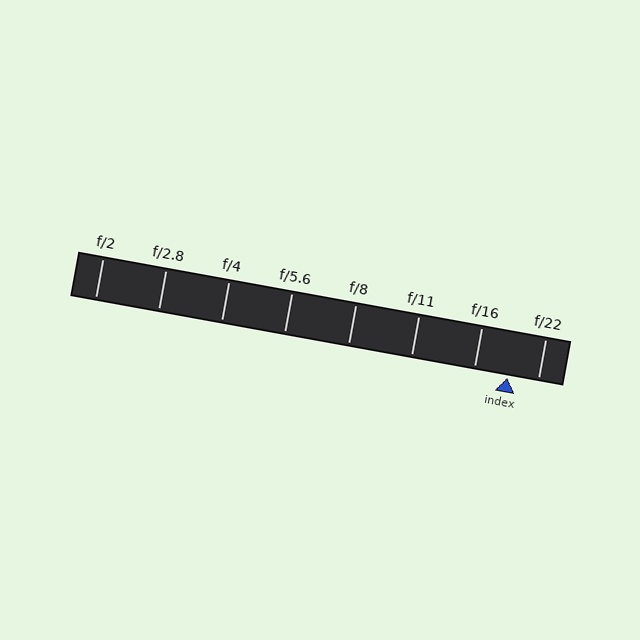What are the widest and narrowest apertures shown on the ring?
The widest aperture shown is f/2 and the narrowest is f/22.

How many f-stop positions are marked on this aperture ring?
There are 8 f-stop positions marked.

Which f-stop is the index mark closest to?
The index mark is closest to f/22.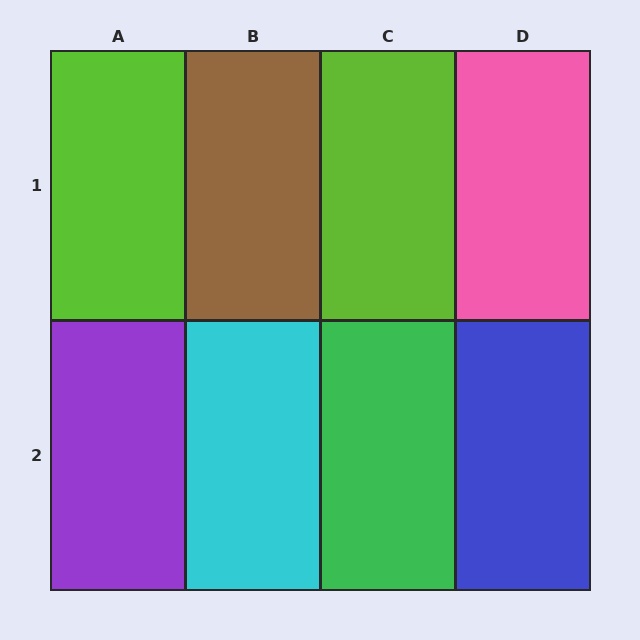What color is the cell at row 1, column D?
Pink.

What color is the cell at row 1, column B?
Brown.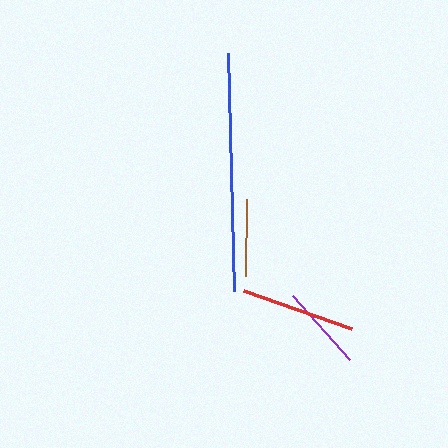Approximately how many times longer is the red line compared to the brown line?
The red line is approximately 1.5 times the length of the brown line.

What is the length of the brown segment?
The brown segment is approximately 76 pixels long.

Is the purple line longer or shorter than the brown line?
The purple line is longer than the brown line.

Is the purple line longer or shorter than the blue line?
The blue line is longer than the purple line.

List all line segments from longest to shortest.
From longest to shortest: blue, red, purple, brown.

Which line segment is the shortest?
The brown line is the shortest at approximately 76 pixels.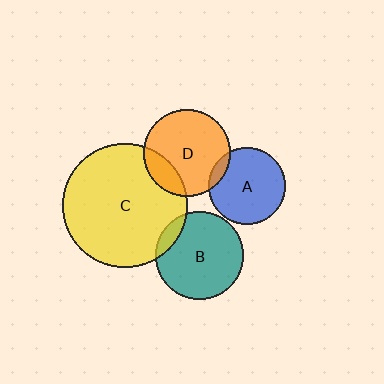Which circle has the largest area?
Circle C (yellow).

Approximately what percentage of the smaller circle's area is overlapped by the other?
Approximately 10%.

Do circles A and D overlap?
Yes.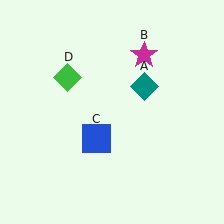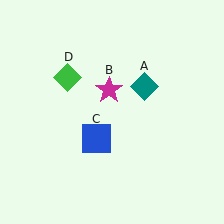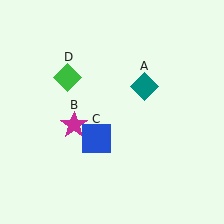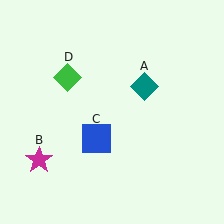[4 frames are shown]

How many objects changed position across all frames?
1 object changed position: magenta star (object B).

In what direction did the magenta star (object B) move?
The magenta star (object B) moved down and to the left.